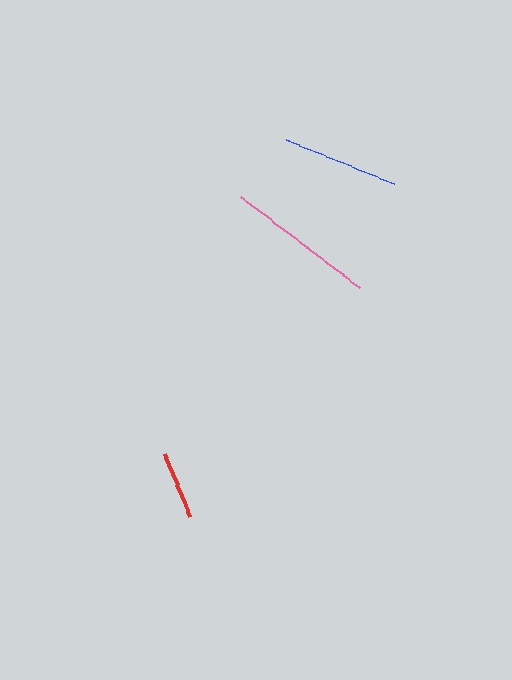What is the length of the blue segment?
The blue segment is approximately 117 pixels long.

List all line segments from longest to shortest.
From longest to shortest: pink, blue, red.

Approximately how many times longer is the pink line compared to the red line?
The pink line is approximately 2.2 times the length of the red line.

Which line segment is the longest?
The pink line is the longest at approximately 150 pixels.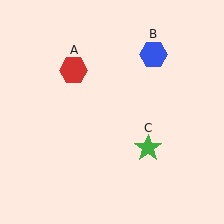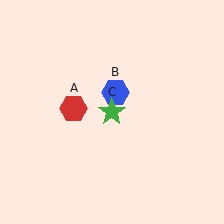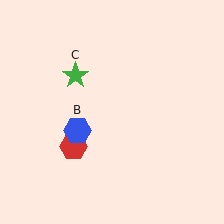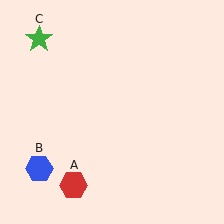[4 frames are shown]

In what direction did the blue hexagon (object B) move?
The blue hexagon (object B) moved down and to the left.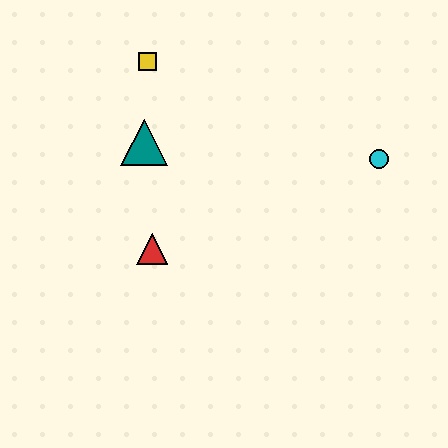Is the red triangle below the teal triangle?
Yes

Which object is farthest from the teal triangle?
The cyan circle is farthest from the teal triangle.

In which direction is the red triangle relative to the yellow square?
The red triangle is below the yellow square.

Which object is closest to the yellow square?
The teal triangle is closest to the yellow square.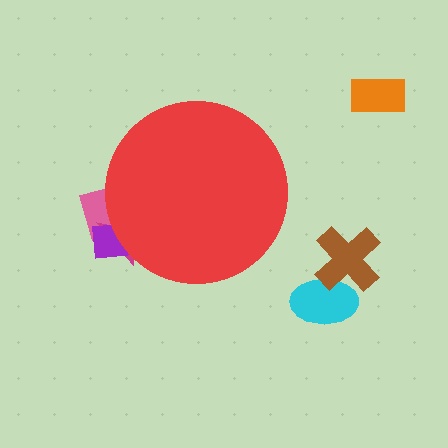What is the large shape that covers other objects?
A red circle.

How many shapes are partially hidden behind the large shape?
3 shapes are partially hidden.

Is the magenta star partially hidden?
Yes, the magenta star is partially hidden behind the red circle.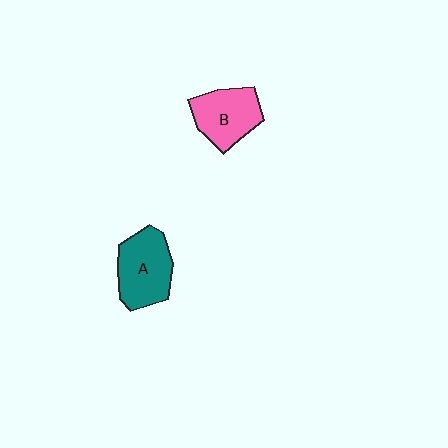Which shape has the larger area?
Shape A (teal).